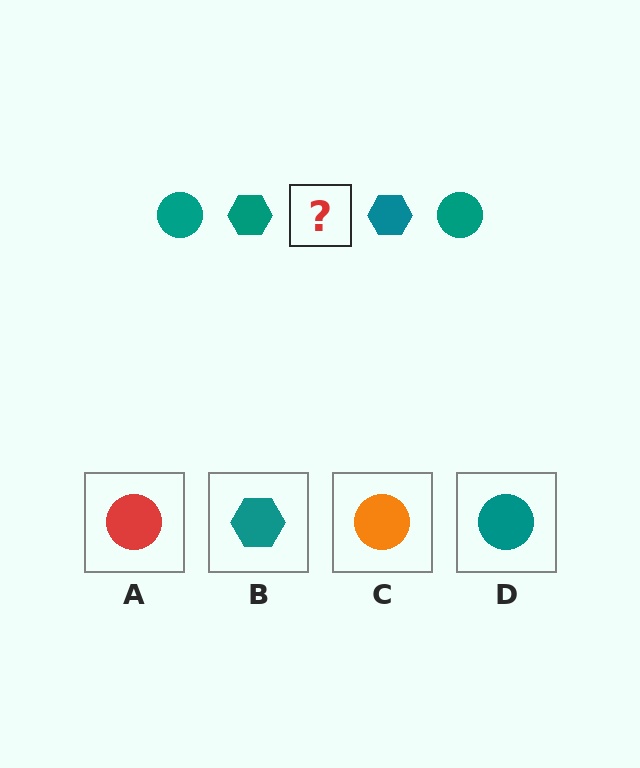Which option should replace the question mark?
Option D.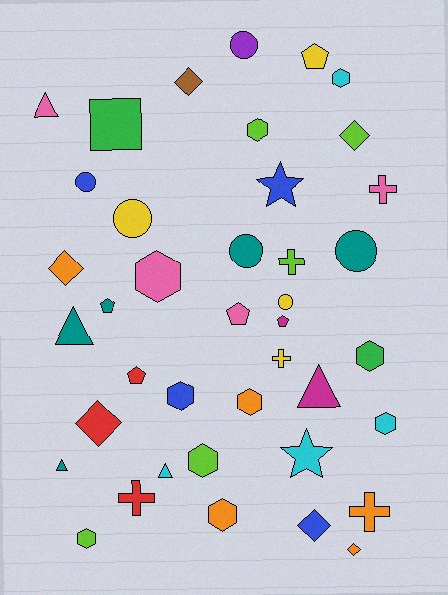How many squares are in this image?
There is 1 square.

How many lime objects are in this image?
There are 5 lime objects.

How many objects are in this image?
There are 40 objects.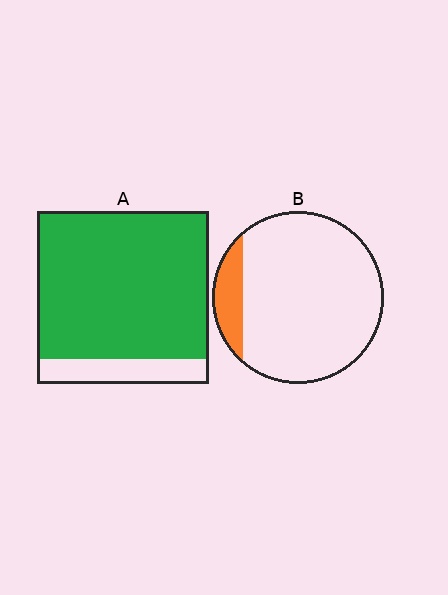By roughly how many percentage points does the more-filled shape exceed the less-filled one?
By roughly 75 percentage points (A over B).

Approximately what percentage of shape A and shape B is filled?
A is approximately 85% and B is approximately 10%.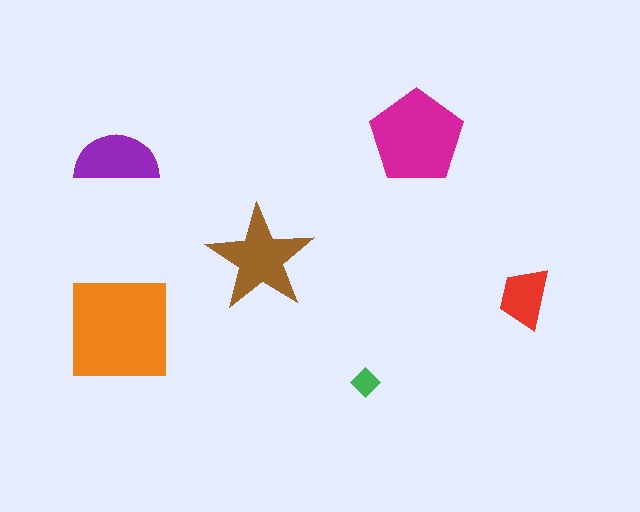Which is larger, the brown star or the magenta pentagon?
The magenta pentagon.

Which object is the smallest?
The green diamond.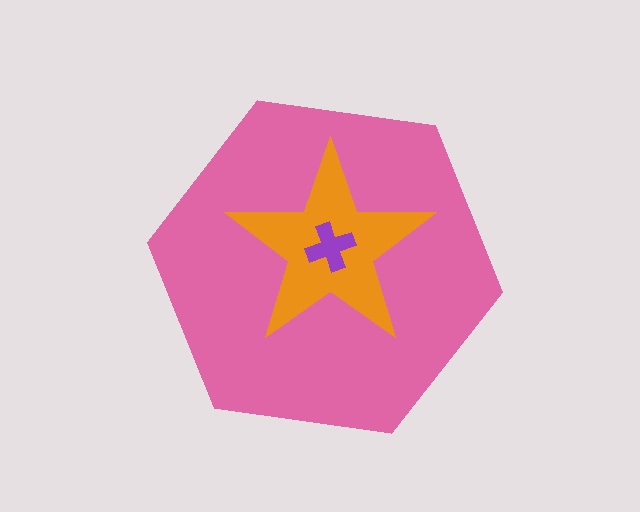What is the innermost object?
The purple cross.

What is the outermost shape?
The pink hexagon.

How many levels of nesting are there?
3.